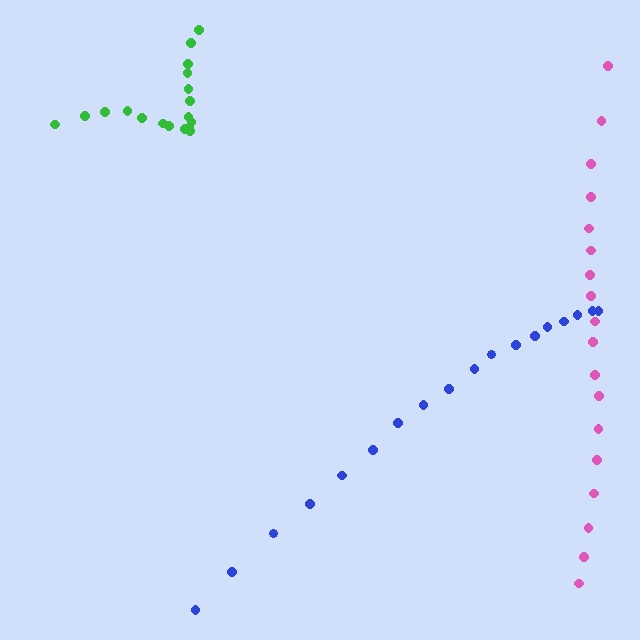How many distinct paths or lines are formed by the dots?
There are 3 distinct paths.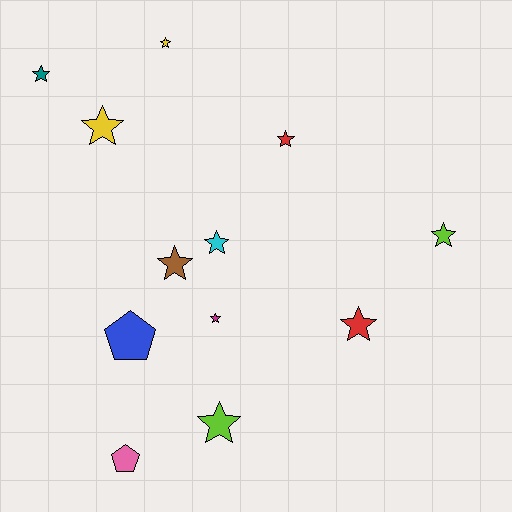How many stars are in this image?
There are 10 stars.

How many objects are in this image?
There are 12 objects.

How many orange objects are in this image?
There are no orange objects.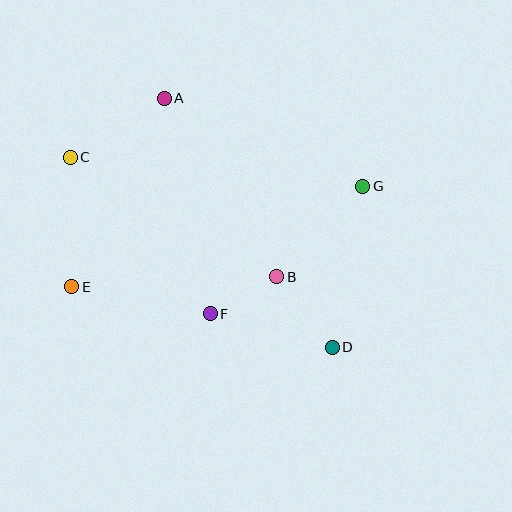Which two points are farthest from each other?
Points C and D are farthest from each other.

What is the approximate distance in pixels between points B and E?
The distance between B and E is approximately 206 pixels.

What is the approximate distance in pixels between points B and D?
The distance between B and D is approximately 89 pixels.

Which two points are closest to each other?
Points B and F are closest to each other.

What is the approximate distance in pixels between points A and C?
The distance between A and C is approximately 111 pixels.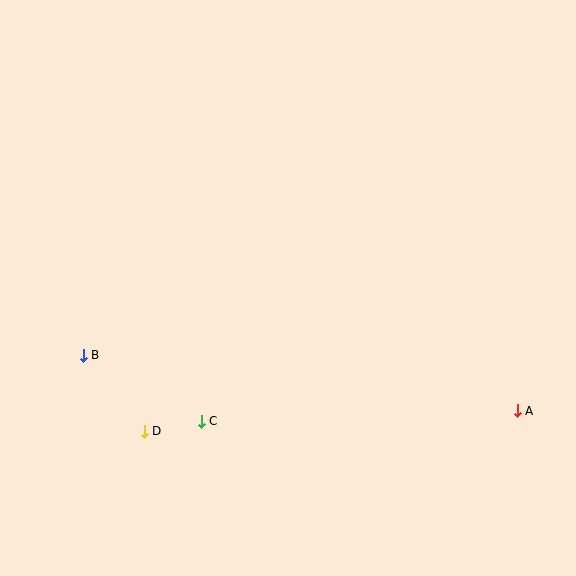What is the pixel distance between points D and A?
The distance between D and A is 373 pixels.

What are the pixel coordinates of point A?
Point A is at (517, 411).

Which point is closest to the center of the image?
Point C at (201, 421) is closest to the center.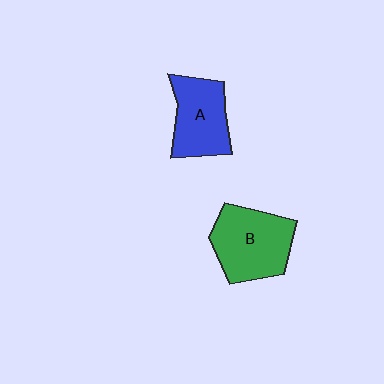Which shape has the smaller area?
Shape A (blue).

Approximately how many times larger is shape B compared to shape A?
Approximately 1.2 times.